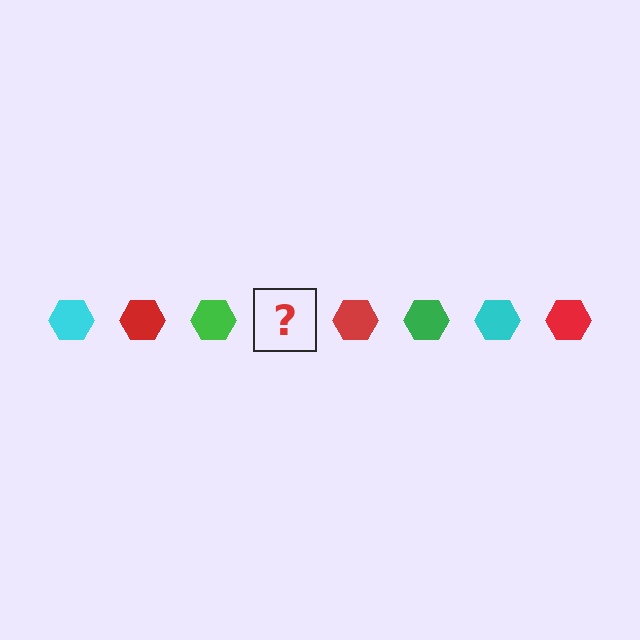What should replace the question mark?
The question mark should be replaced with a cyan hexagon.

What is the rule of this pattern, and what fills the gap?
The rule is that the pattern cycles through cyan, red, green hexagons. The gap should be filled with a cyan hexagon.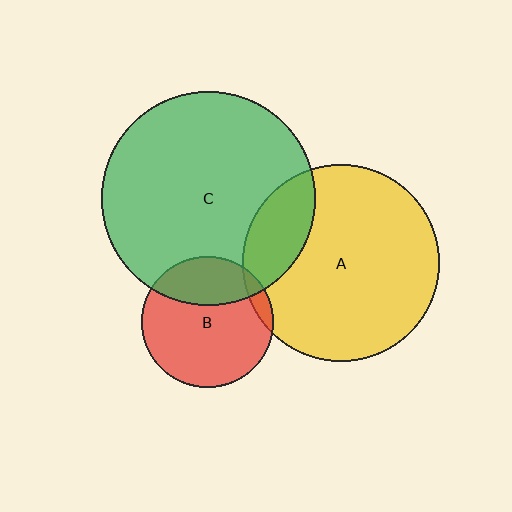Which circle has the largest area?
Circle C (green).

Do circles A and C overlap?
Yes.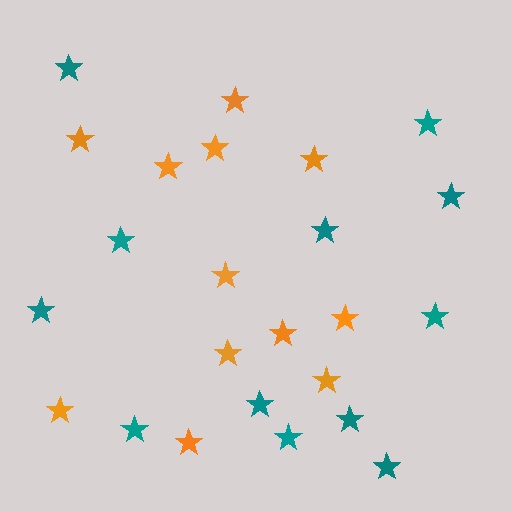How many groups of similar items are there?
There are 2 groups: one group of orange stars (12) and one group of teal stars (12).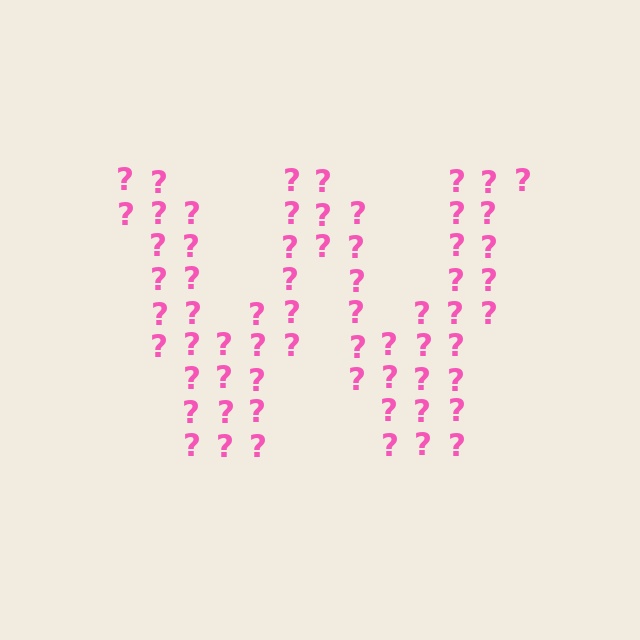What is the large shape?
The large shape is the letter W.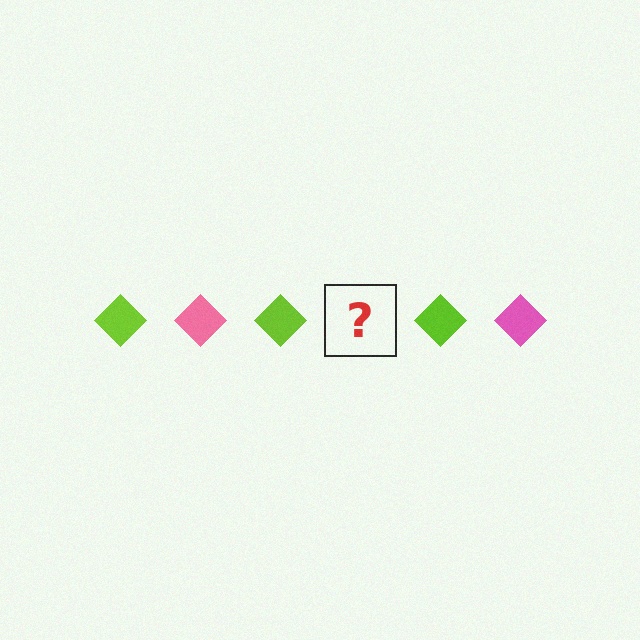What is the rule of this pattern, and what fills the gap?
The rule is that the pattern cycles through lime, pink diamonds. The gap should be filled with a pink diamond.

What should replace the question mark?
The question mark should be replaced with a pink diamond.